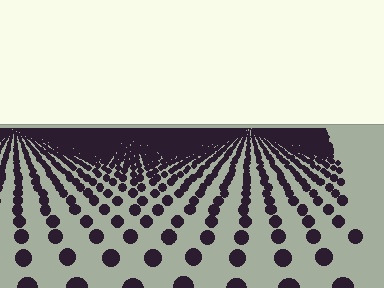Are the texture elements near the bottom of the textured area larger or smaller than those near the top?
Larger. Near the bottom, elements are closer to the viewer and appear at a bigger on-screen size.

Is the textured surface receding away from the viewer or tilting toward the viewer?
The surface is receding away from the viewer. Texture elements get smaller and denser toward the top.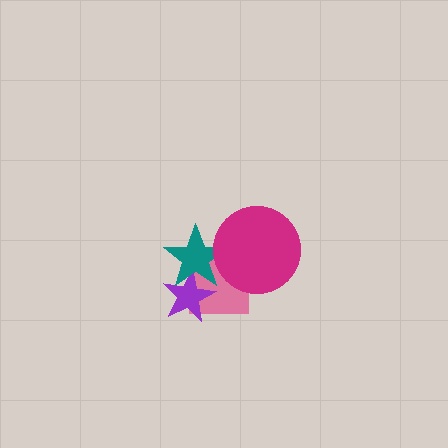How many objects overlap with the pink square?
3 objects overlap with the pink square.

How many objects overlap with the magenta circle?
2 objects overlap with the magenta circle.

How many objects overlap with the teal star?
3 objects overlap with the teal star.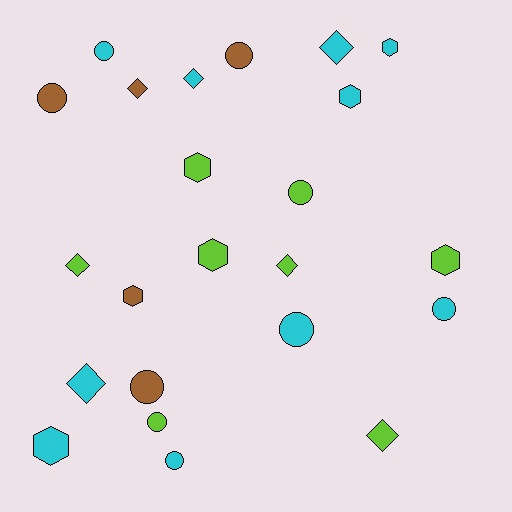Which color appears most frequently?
Cyan, with 10 objects.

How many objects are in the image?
There are 23 objects.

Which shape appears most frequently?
Circle, with 9 objects.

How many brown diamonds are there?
There is 1 brown diamond.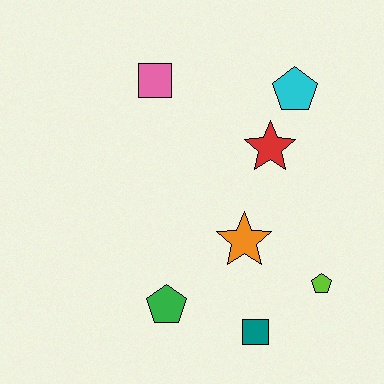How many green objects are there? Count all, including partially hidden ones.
There is 1 green object.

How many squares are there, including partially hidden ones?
There are 2 squares.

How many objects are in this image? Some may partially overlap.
There are 7 objects.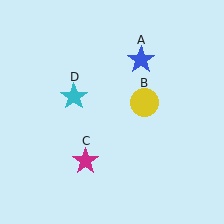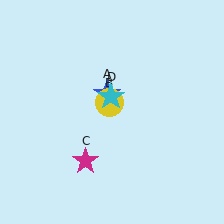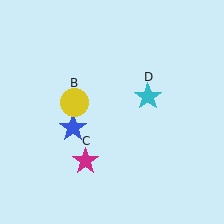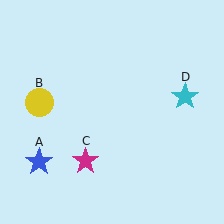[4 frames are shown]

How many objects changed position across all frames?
3 objects changed position: blue star (object A), yellow circle (object B), cyan star (object D).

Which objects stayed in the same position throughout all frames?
Magenta star (object C) remained stationary.